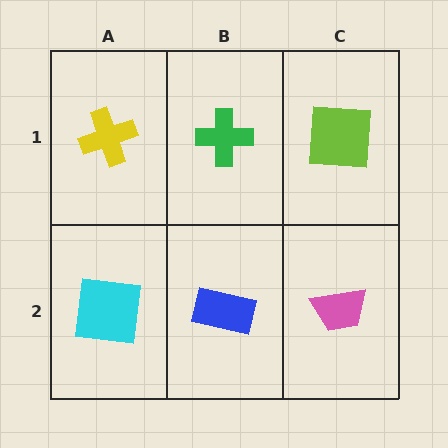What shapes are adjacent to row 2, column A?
A yellow cross (row 1, column A), a blue rectangle (row 2, column B).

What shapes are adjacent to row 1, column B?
A blue rectangle (row 2, column B), a yellow cross (row 1, column A), a lime square (row 1, column C).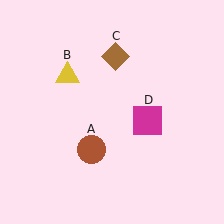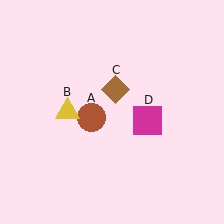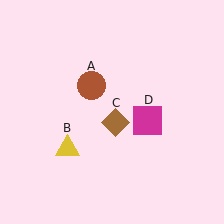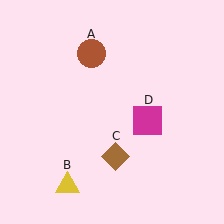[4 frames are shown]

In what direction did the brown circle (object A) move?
The brown circle (object A) moved up.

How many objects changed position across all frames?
3 objects changed position: brown circle (object A), yellow triangle (object B), brown diamond (object C).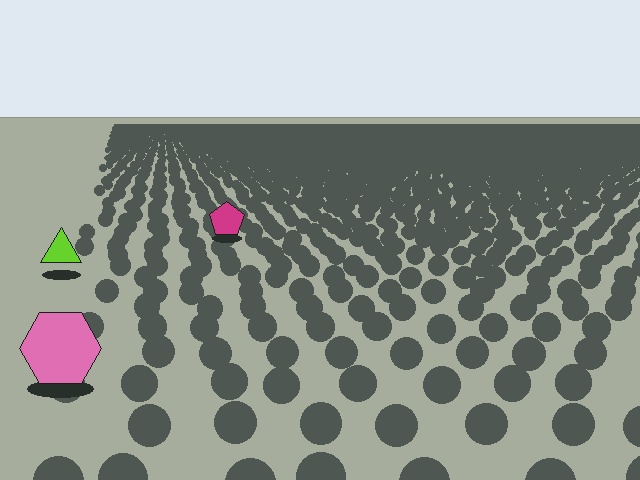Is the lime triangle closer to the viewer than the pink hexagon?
No. The pink hexagon is closer — you can tell from the texture gradient: the ground texture is coarser near it.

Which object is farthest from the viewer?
The magenta pentagon is farthest from the viewer. It appears smaller and the ground texture around it is denser.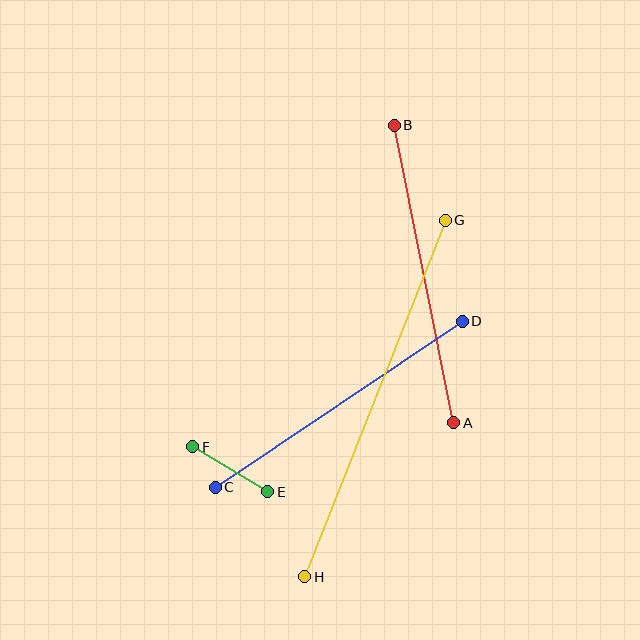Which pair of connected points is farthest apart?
Points G and H are farthest apart.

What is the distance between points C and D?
The distance is approximately 297 pixels.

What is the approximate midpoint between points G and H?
The midpoint is at approximately (375, 398) pixels.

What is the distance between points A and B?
The distance is approximately 303 pixels.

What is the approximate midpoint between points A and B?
The midpoint is at approximately (424, 274) pixels.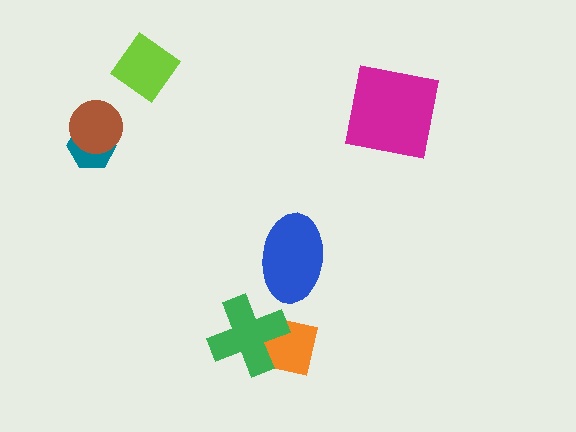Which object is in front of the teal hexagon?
The brown circle is in front of the teal hexagon.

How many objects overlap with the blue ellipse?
0 objects overlap with the blue ellipse.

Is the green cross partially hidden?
No, no other shape covers it.